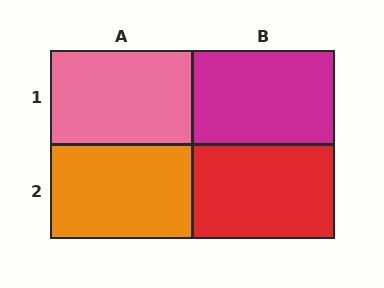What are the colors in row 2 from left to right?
Orange, red.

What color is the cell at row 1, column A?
Pink.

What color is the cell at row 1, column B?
Magenta.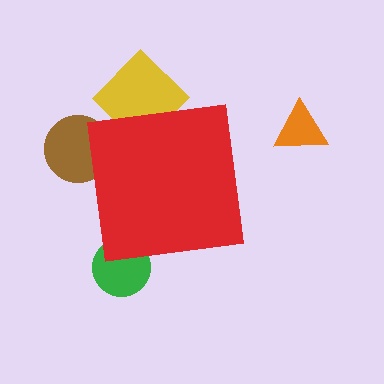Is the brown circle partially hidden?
Yes, the brown circle is partially hidden behind the red square.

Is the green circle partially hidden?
Yes, the green circle is partially hidden behind the red square.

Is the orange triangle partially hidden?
No, the orange triangle is fully visible.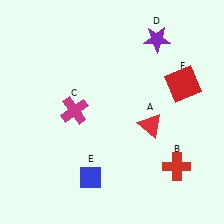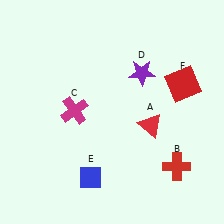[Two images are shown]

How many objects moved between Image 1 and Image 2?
1 object moved between the two images.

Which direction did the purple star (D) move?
The purple star (D) moved down.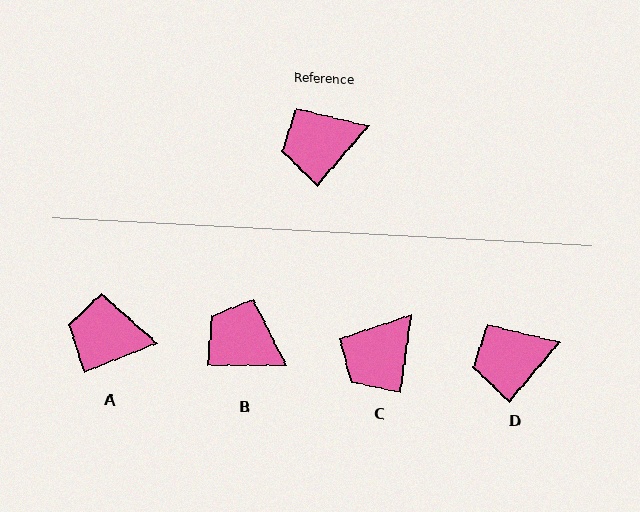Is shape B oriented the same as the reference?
No, it is off by about 50 degrees.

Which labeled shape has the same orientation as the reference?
D.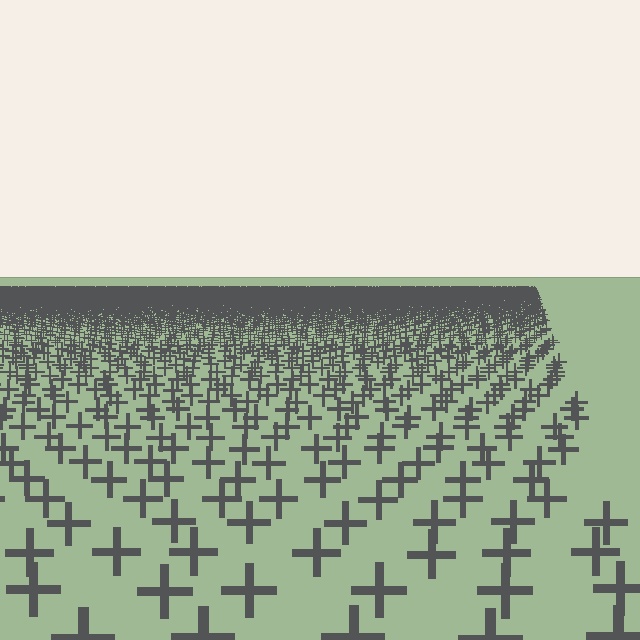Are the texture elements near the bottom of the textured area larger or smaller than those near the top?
Larger. Near the bottom, elements are closer to the viewer and appear at a bigger on-screen size.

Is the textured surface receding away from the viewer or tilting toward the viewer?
The surface is receding away from the viewer. Texture elements get smaller and denser toward the top.